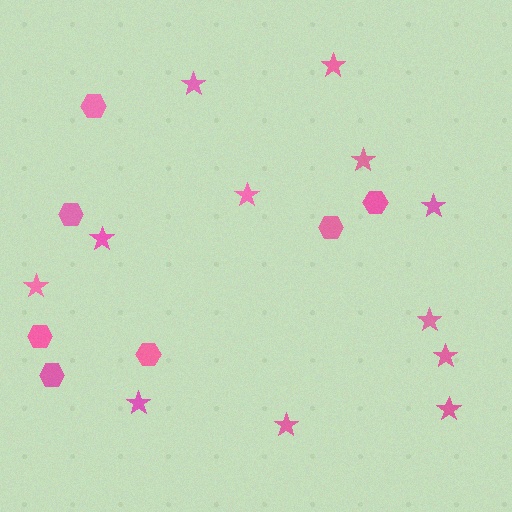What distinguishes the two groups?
There are 2 groups: one group of hexagons (7) and one group of stars (12).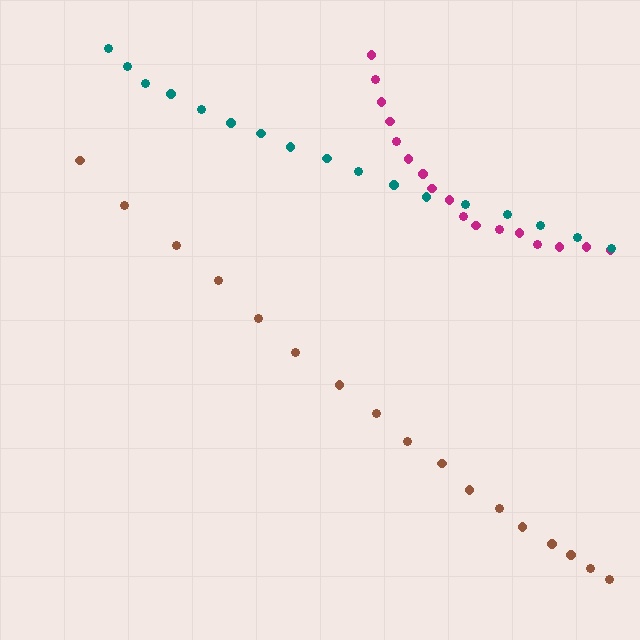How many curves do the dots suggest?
There are 3 distinct paths.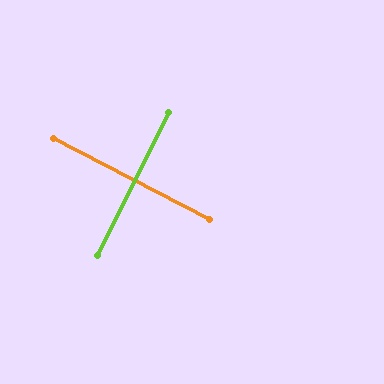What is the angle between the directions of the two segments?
Approximately 89 degrees.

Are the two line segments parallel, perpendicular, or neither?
Perpendicular — they meet at approximately 89°.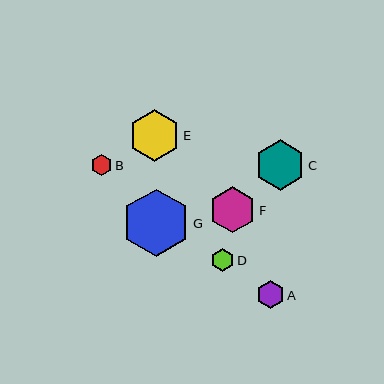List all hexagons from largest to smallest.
From largest to smallest: G, E, C, F, A, D, B.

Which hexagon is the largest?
Hexagon G is the largest with a size of approximately 68 pixels.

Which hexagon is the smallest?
Hexagon B is the smallest with a size of approximately 21 pixels.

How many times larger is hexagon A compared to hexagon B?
Hexagon A is approximately 1.3 times the size of hexagon B.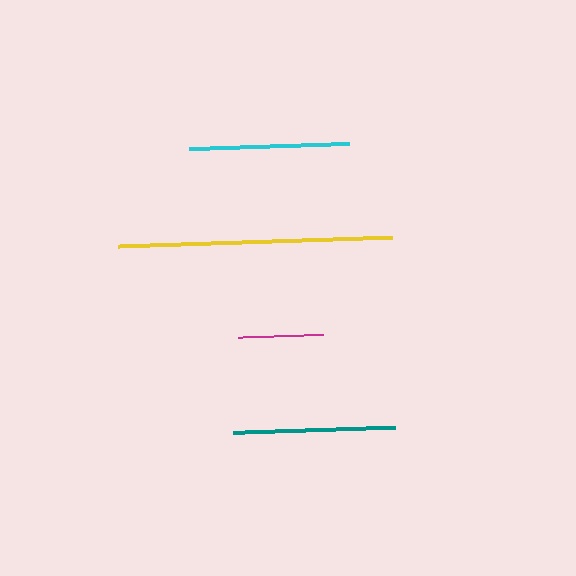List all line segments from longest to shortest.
From longest to shortest: yellow, teal, cyan, magenta.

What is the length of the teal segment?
The teal segment is approximately 162 pixels long.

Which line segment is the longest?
The yellow line is the longest at approximately 274 pixels.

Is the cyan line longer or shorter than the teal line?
The teal line is longer than the cyan line.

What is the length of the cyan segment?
The cyan segment is approximately 160 pixels long.